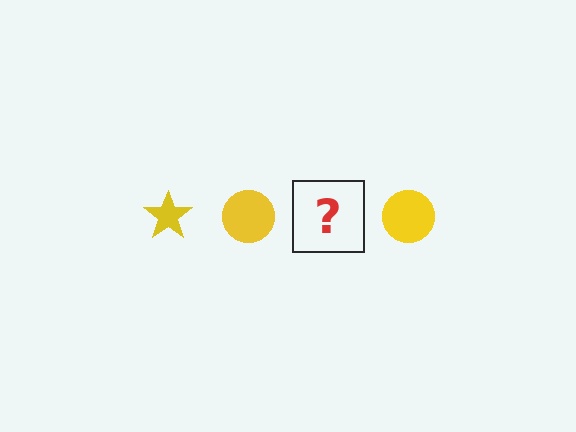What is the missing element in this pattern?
The missing element is a yellow star.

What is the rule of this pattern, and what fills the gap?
The rule is that the pattern cycles through star, circle shapes in yellow. The gap should be filled with a yellow star.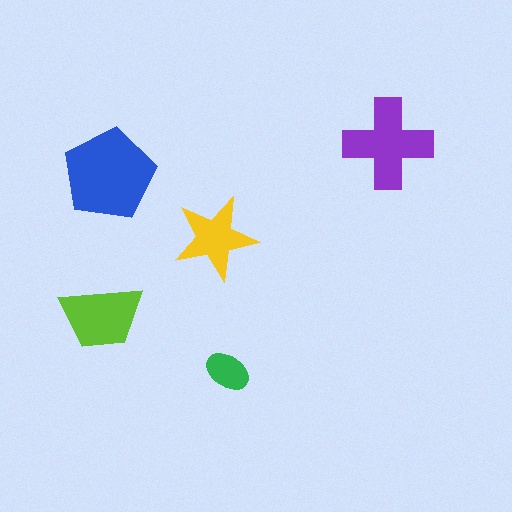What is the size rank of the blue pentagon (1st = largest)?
1st.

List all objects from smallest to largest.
The green ellipse, the yellow star, the lime trapezoid, the purple cross, the blue pentagon.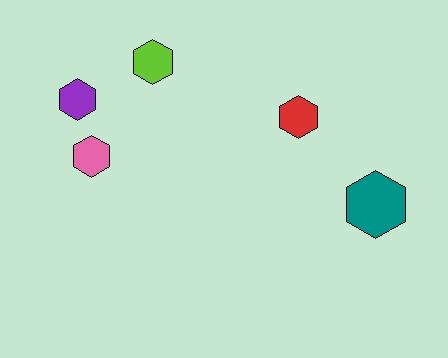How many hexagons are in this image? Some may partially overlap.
There are 5 hexagons.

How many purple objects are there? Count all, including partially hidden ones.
There is 1 purple object.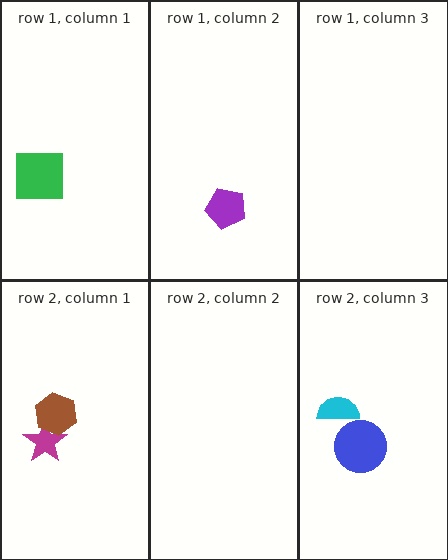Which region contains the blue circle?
The row 2, column 3 region.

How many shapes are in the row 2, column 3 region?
2.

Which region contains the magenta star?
The row 2, column 1 region.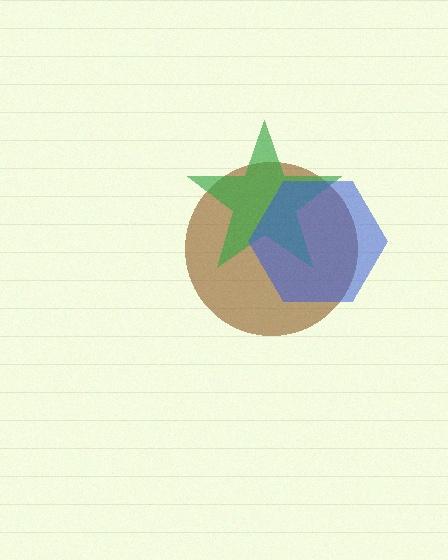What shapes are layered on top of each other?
The layered shapes are: a brown circle, a green star, a blue hexagon.